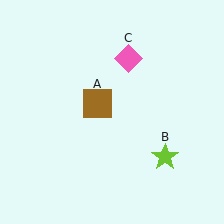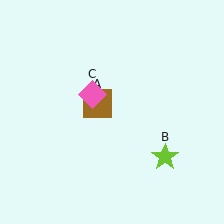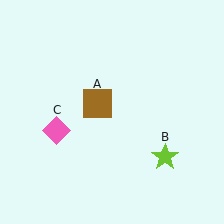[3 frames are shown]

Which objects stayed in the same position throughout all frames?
Brown square (object A) and lime star (object B) remained stationary.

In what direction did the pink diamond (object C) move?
The pink diamond (object C) moved down and to the left.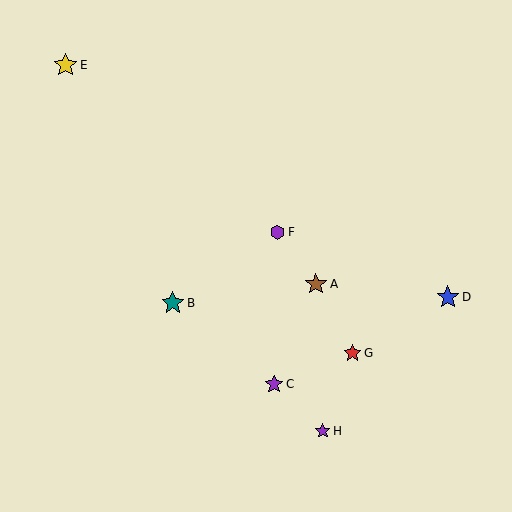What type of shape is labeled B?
Shape B is a teal star.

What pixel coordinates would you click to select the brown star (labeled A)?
Click at (316, 284) to select the brown star A.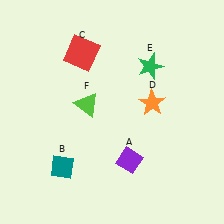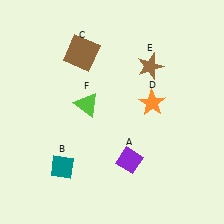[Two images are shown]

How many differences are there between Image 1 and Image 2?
There are 2 differences between the two images.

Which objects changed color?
C changed from red to brown. E changed from green to brown.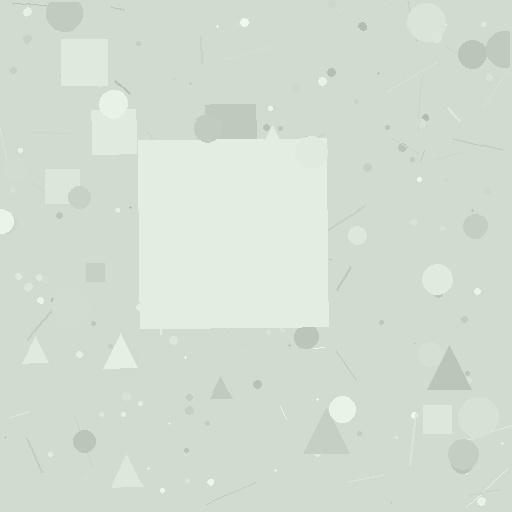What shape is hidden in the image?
A square is hidden in the image.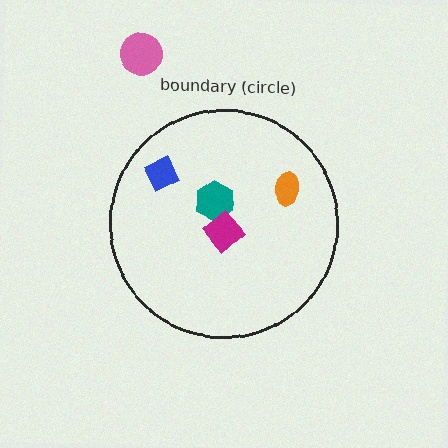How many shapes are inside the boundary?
4 inside, 1 outside.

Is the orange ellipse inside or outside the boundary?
Inside.